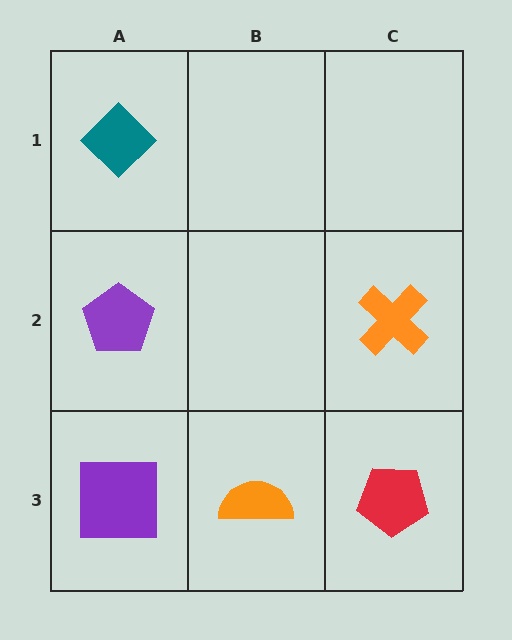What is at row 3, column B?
An orange semicircle.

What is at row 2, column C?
An orange cross.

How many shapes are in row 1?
1 shape.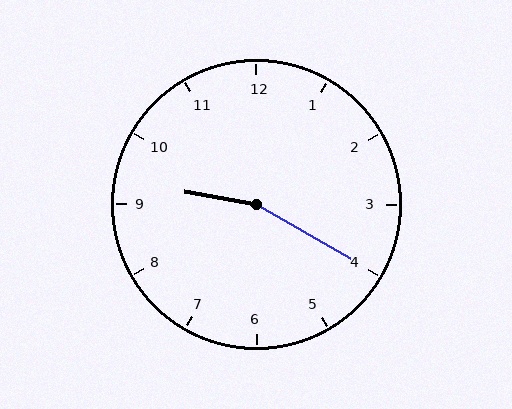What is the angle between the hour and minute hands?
Approximately 160 degrees.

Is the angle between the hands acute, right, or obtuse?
It is obtuse.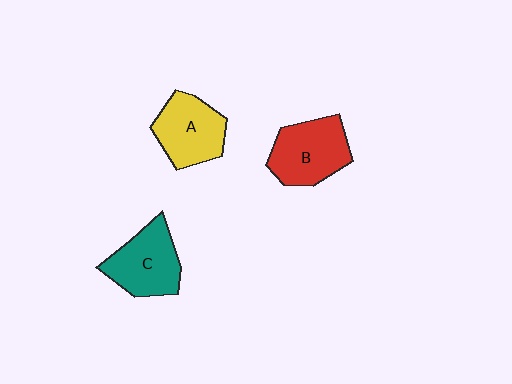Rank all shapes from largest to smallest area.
From largest to smallest: B (red), C (teal), A (yellow).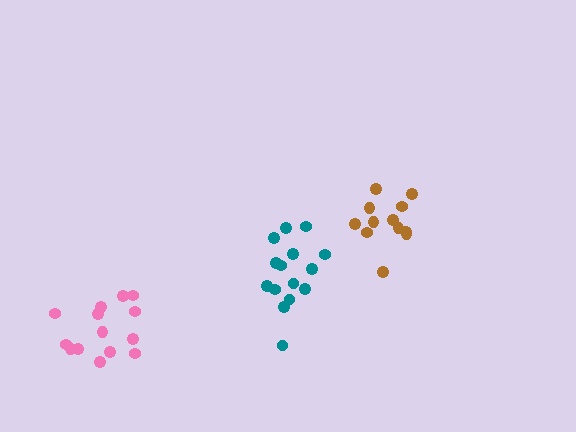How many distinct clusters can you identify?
There are 3 distinct clusters.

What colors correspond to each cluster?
The clusters are colored: brown, teal, pink.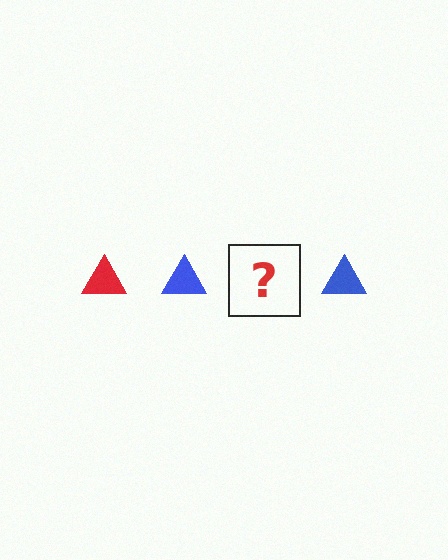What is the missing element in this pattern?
The missing element is a red triangle.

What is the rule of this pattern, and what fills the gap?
The rule is that the pattern cycles through red, blue triangles. The gap should be filled with a red triangle.